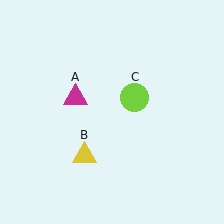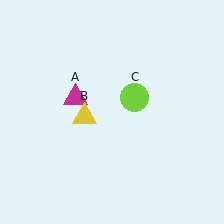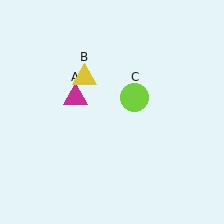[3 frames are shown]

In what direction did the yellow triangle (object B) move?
The yellow triangle (object B) moved up.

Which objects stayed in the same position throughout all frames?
Magenta triangle (object A) and lime circle (object C) remained stationary.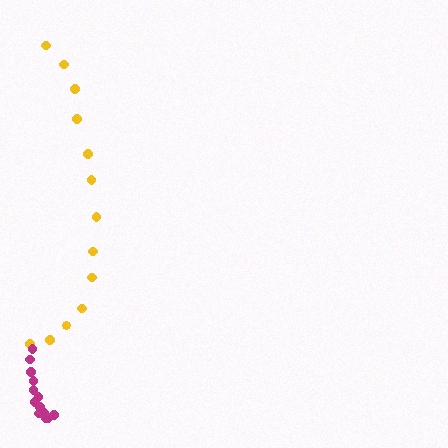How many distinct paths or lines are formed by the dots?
There are 2 distinct paths.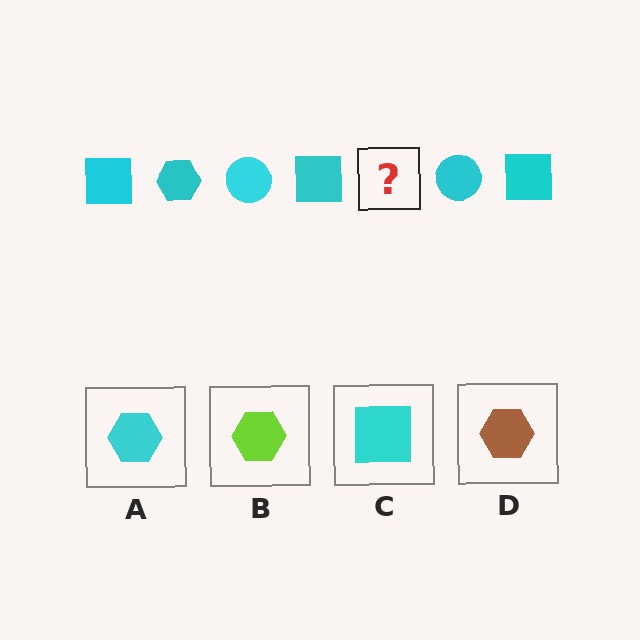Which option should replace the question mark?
Option A.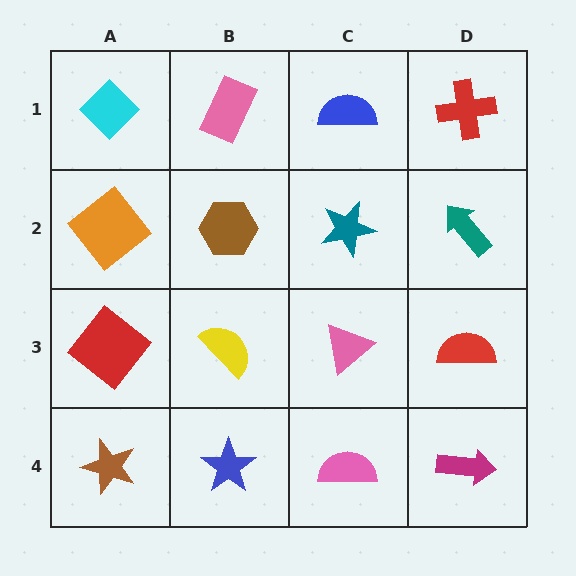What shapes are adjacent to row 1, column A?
An orange diamond (row 2, column A), a pink rectangle (row 1, column B).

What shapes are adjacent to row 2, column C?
A blue semicircle (row 1, column C), a pink triangle (row 3, column C), a brown hexagon (row 2, column B), a teal arrow (row 2, column D).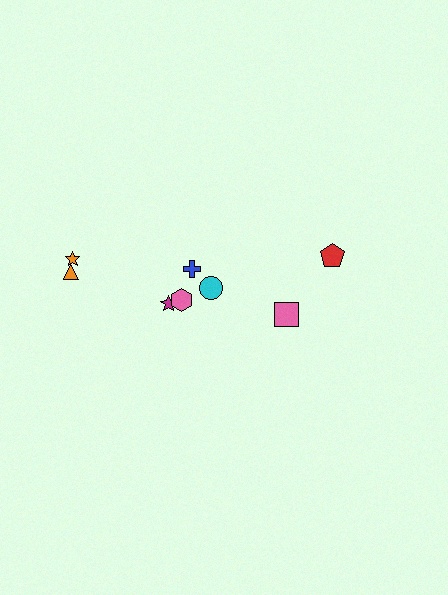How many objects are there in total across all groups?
There are 8 objects.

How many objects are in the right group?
There are 3 objects.